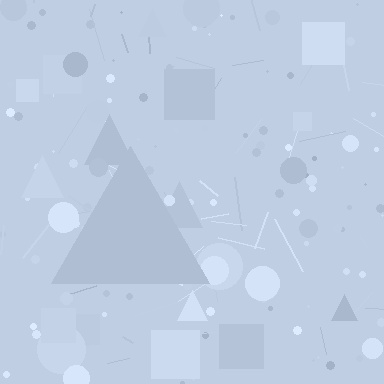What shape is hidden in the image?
A triangle is hidden in the image.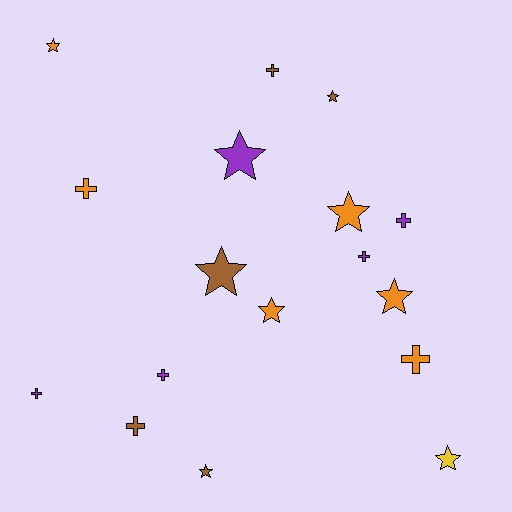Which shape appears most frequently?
Star, with 9 objects.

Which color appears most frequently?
Orange, with 6 objects.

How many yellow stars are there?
There is 1 yellow star.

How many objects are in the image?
There are 17 objects.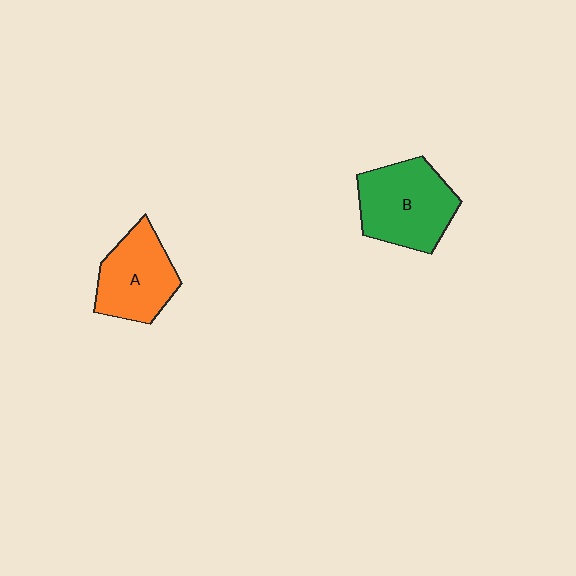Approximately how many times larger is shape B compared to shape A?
Approximately 1.2 times.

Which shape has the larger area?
Shape B (green).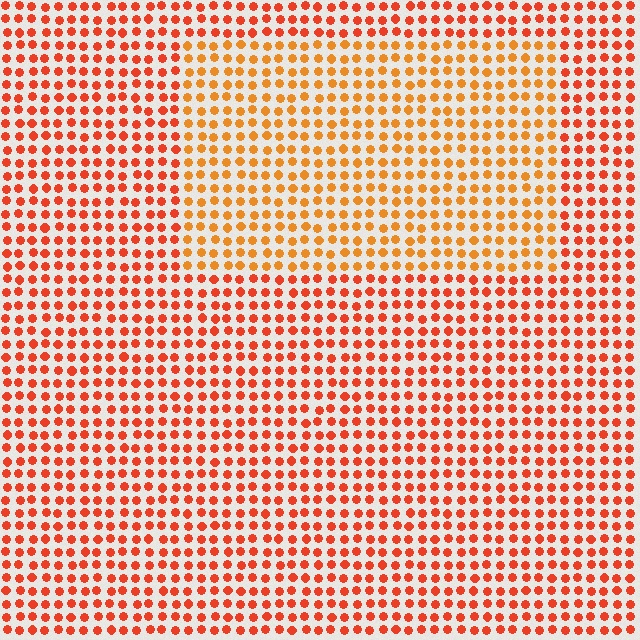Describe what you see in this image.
The image is filled with small red elements in a uniform arrangement. A rectangle-shaped region is visible where the elements are tinted to a slightly different hue, forming a subtle color boundary.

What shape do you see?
I see a rectangle.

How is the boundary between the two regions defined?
The boundary is defined purely by a slight shift in hue (about 24 degrees). Spacing, size, and orientation are identical on both sides.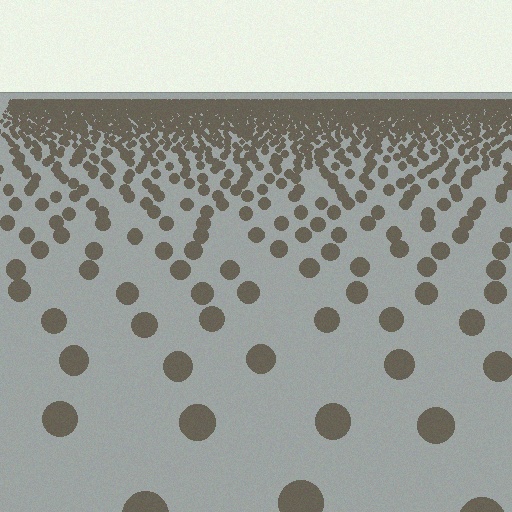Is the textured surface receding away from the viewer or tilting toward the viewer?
The surface is receding away from the viewer. Texture elements get smaller and denser toward the top.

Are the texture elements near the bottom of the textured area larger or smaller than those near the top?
Larger. Near the bottom, elements are closer to the viewer and appear at a bigger on-screen size.